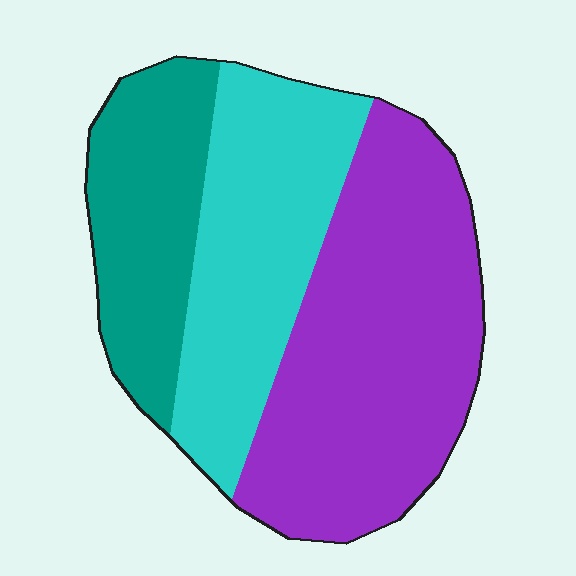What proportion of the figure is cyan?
Cyan covers 31% of the figure.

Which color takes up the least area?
Teal, at roughly 25%.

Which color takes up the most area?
Purple, at roughly 45%.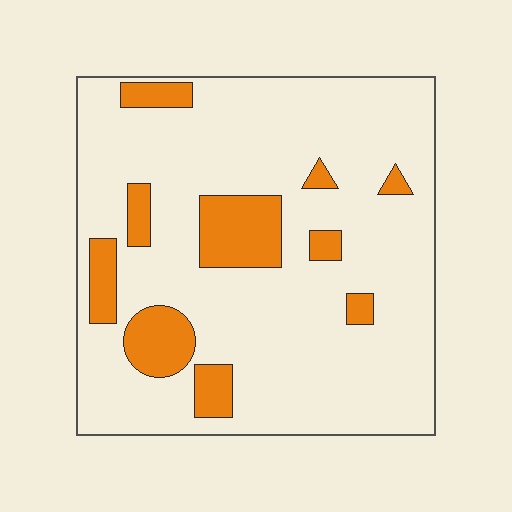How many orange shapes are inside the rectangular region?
10.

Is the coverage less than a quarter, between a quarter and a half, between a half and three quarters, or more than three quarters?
Less than a quarter.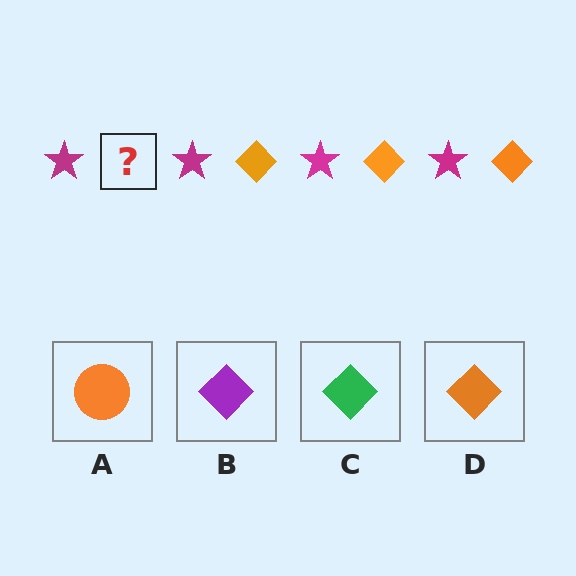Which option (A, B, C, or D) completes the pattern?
D.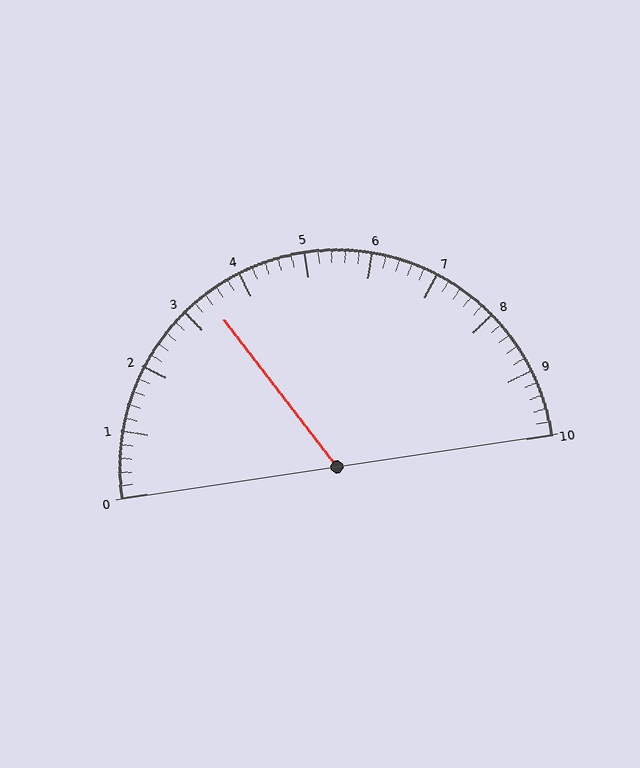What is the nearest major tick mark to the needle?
The nearest major tick mark is 3.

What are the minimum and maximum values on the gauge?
The gauge ranges from 0 to 10.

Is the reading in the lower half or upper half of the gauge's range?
The reading is in the lower half of the range (0 to 10).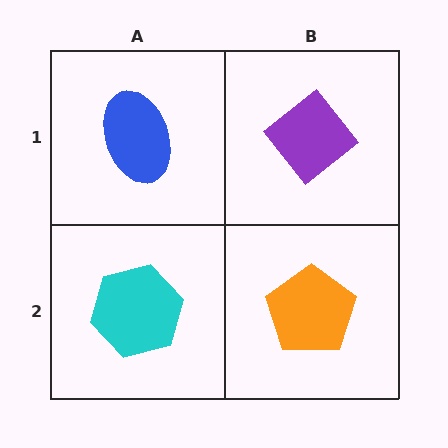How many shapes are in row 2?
2 shapes.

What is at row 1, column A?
A blue ellipse.